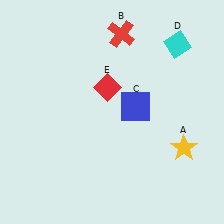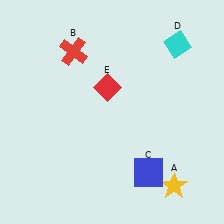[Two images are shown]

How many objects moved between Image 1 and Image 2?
3 objects moved between the two images.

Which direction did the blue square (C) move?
The blue square (C) moved down.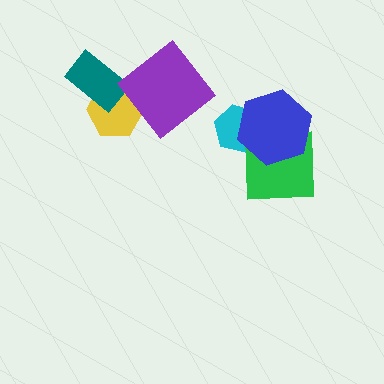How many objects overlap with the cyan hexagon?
2 objects overlap with the cyan hexagon.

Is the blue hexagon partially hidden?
No, no other shape covers it.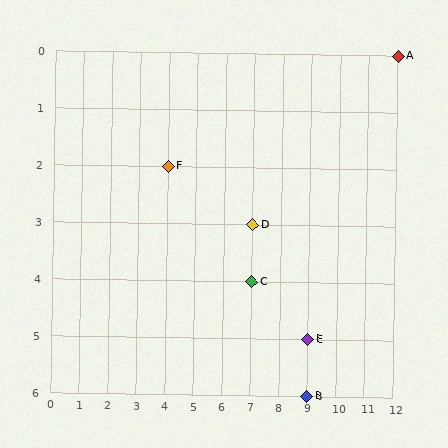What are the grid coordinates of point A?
Point A is at grid coordinates (12, 0).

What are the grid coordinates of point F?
Point F is at grid coordinates (4, 2).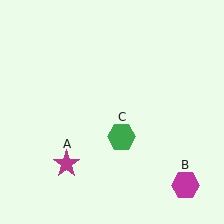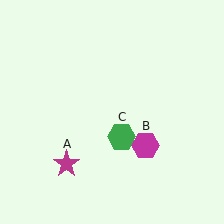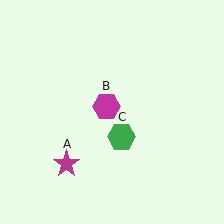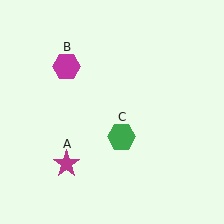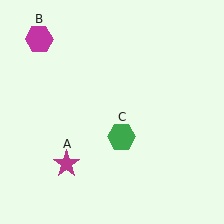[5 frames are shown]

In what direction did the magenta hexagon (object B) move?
The magenta hexagon (object B) moved up and to the left.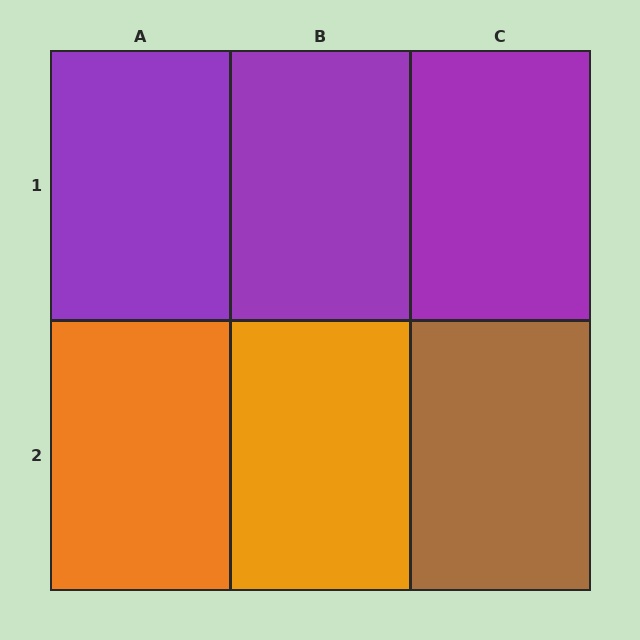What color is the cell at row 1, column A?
Purple.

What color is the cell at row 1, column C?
Purple.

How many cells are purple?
3 cells are purple.